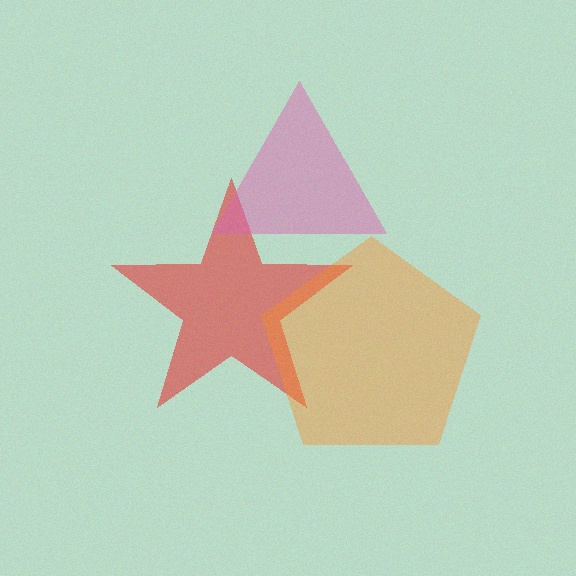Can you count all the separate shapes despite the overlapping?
Yes, there are 3 separate shapes.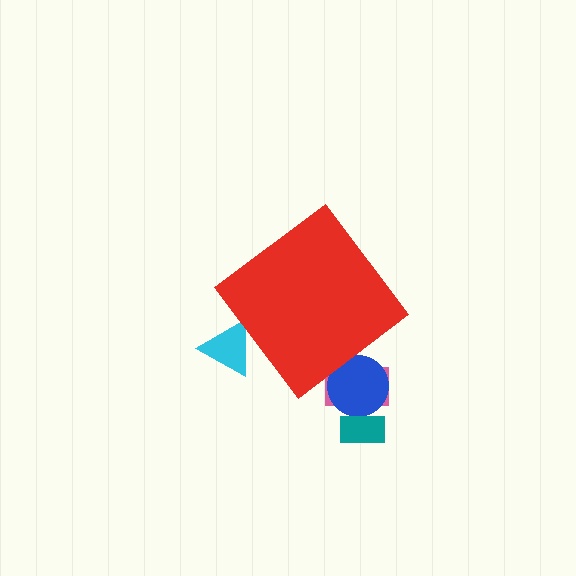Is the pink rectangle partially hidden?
Yes, the pink rectangle is partially hidden behind the red diamond.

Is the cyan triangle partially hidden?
Yes, the cyan triangle is partially hidden behind the red diamond.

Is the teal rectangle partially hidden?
No, the teal rectangle is fully visible.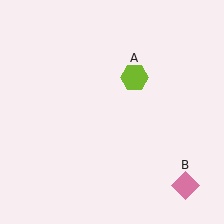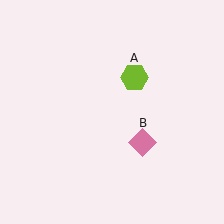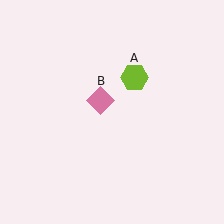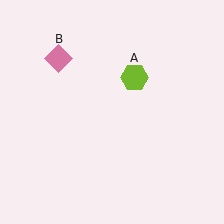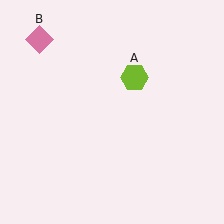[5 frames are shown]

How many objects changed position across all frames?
1 object changed position: pink diamond (object B).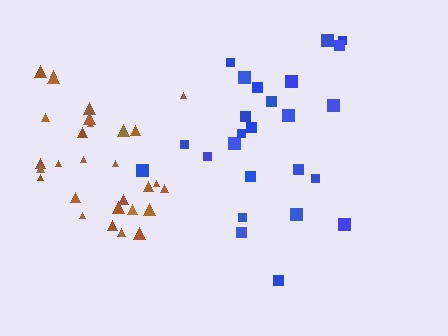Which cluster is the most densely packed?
Brown.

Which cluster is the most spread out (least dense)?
Blue.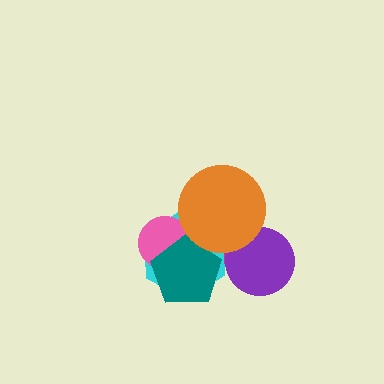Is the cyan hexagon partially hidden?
Yes, it is partially covered by another shape.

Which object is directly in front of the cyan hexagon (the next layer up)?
The pink circle is directly in front of the cyan hexagon.